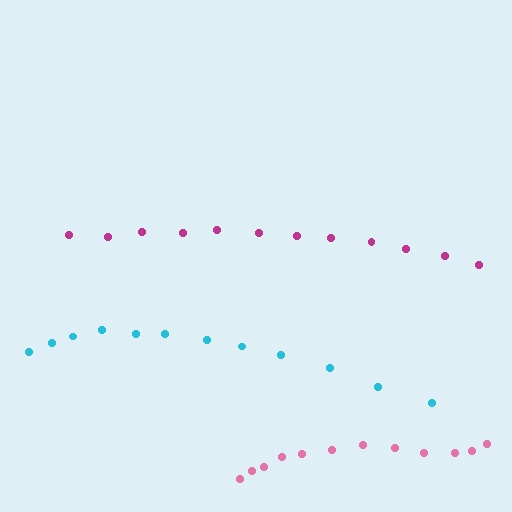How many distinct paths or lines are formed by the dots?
There are 3 distinct paths.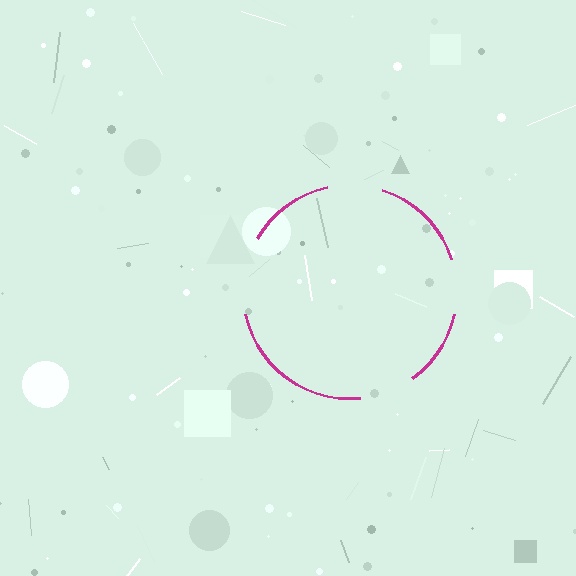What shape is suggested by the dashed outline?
The dashed outline suggests a circle.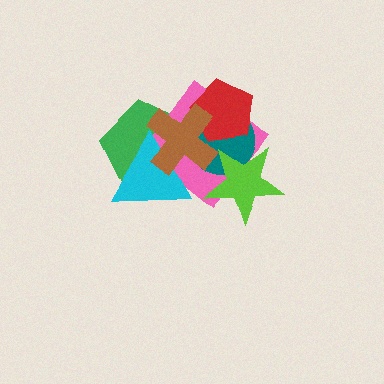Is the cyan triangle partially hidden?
Yes, it is partially covered by another shape.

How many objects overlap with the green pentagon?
3 objects overlap with the green pentagon.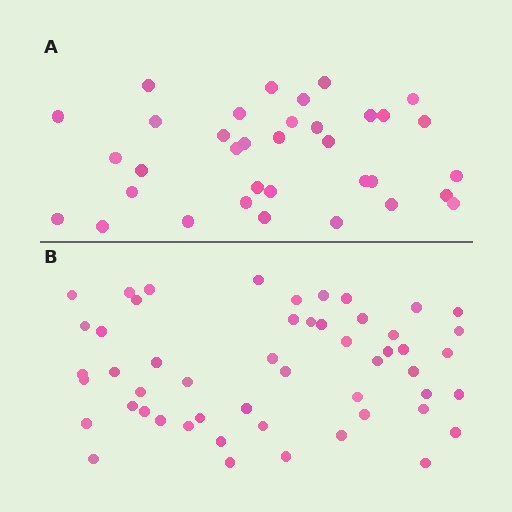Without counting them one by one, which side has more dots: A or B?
Region B (the bottom region) has more dots.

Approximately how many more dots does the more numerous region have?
Region B has approximately 15 more dots than region A.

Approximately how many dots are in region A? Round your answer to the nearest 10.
About 40 dots. (The exact count is 35, which rounds to 40.)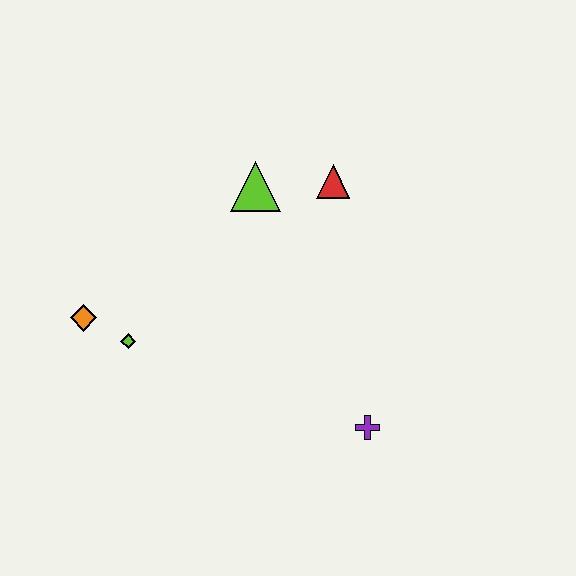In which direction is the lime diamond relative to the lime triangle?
The lime diamond is below the lime triangle.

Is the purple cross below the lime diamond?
Yes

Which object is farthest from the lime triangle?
The purple cross is farthest from the lime triangle.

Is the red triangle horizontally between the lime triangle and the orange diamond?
No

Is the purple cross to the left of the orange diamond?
No